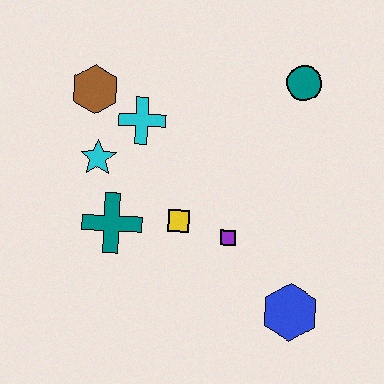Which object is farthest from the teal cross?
The teal circle is farthest from the teal cross.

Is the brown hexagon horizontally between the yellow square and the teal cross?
No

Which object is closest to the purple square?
The yellow square is closest to the purple square.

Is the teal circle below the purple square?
No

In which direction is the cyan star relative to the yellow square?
The cyan star is to the left of the yellow square.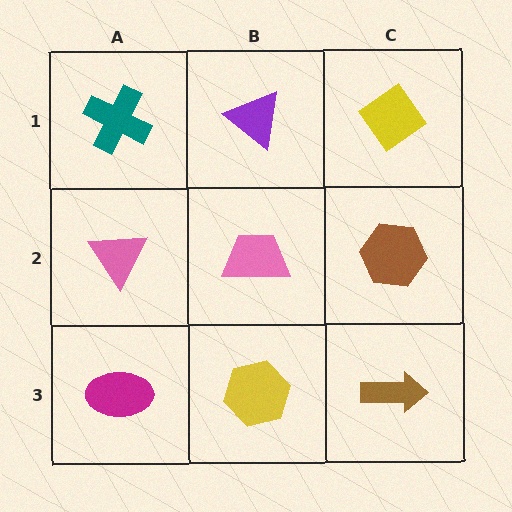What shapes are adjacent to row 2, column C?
A yellow diamond (row 1, column C), a brown arrow (row 3, column C), a pink trapezoid (row 2, column B).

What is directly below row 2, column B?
A yellow hexagon.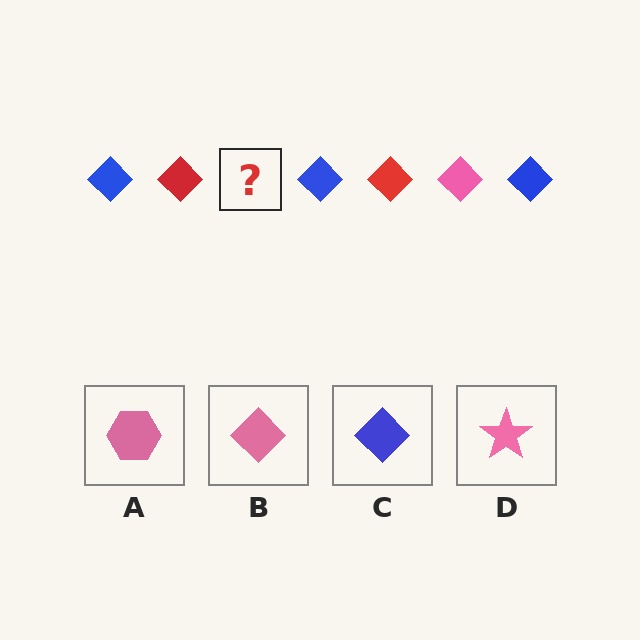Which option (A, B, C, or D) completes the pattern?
B.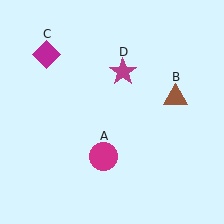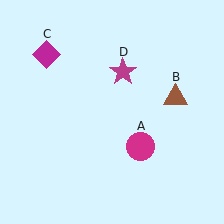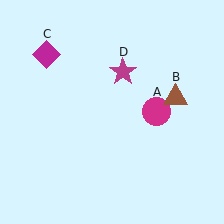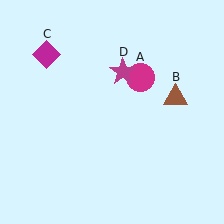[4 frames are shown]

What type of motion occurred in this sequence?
The magenta circle (object A) rotated counterclockwise around the center of the scene.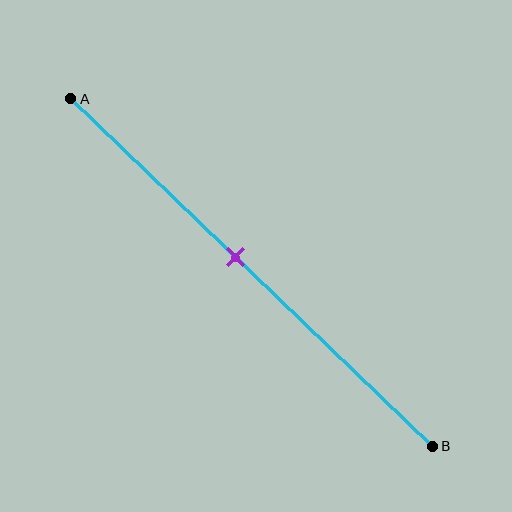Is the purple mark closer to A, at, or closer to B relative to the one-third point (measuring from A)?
The purple mark is closer to point B than the one-third point of segment AB.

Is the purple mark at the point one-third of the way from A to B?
No, the mark is at about 45% from A, not at the 33% one-third point.